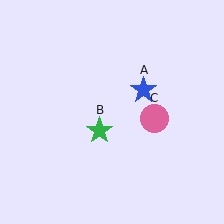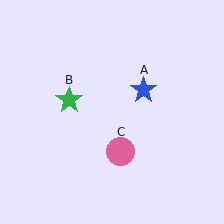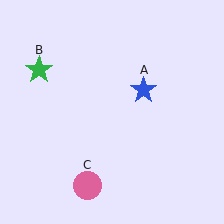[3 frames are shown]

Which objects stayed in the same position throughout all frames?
Blue star (object A) remained stationary.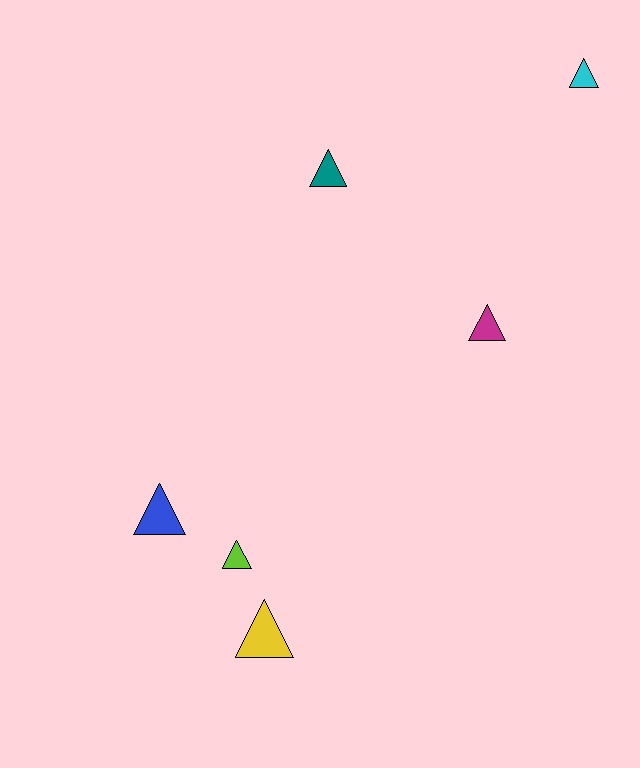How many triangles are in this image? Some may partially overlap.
There are 6 triangles.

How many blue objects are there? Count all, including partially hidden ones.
There is 1 blue object.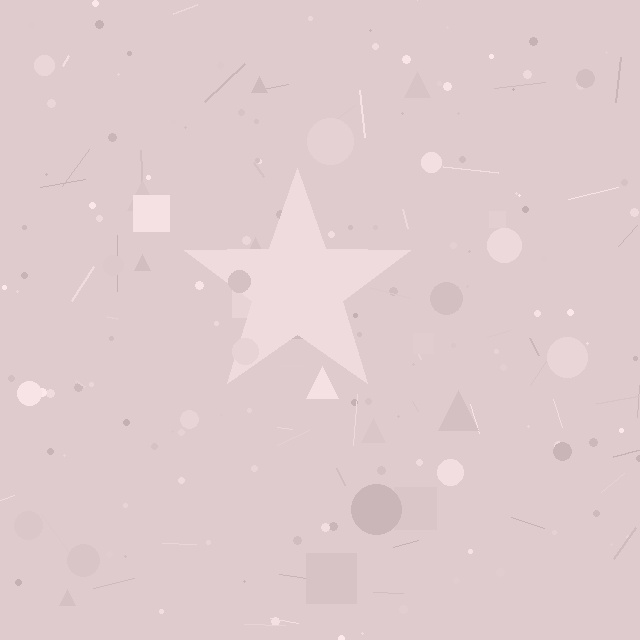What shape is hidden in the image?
A star is hidden in the image.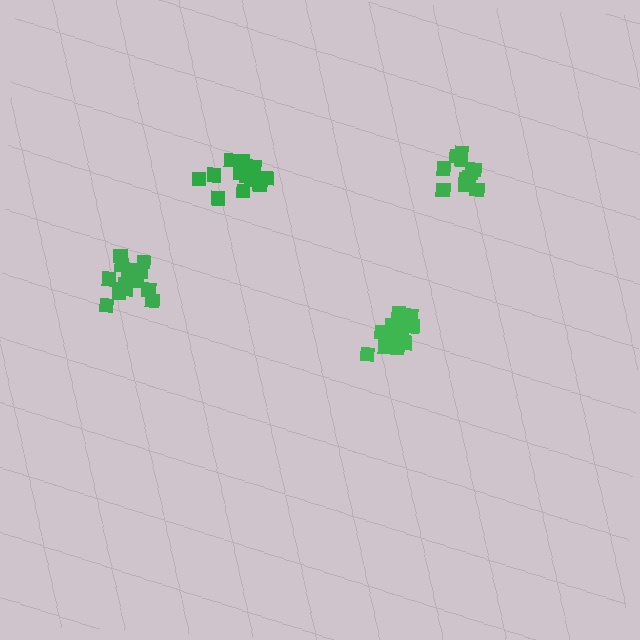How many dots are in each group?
Group 1: 14 dots, Group 2: 18 dots, Group 3: 13 dots, Group 4: 16 dots (61 total).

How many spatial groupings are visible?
There are 4 spatial groupings.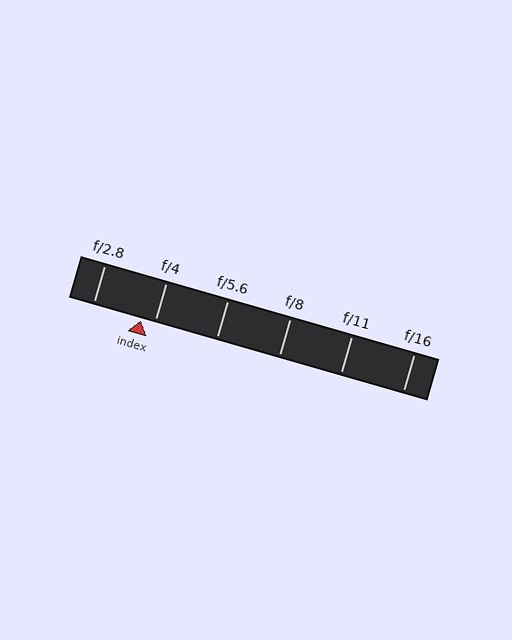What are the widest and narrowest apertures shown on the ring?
The widest aperture shown is f/2.8 and the narrowest is f/16.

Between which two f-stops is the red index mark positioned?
The index mark is between f/2.8 and f/4.